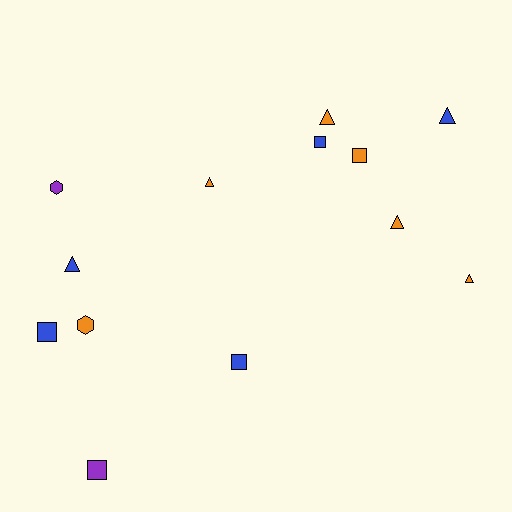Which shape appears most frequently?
Triangle, with 6 objects.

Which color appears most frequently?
Orange, with 6 objects.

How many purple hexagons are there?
There is 1 purple hexagon.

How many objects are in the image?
There are 13 objects.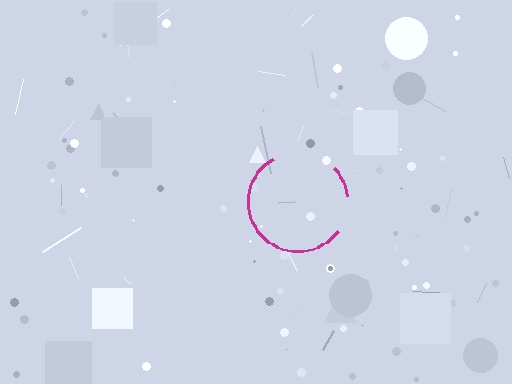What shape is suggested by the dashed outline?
The dashed outline suggests a circle.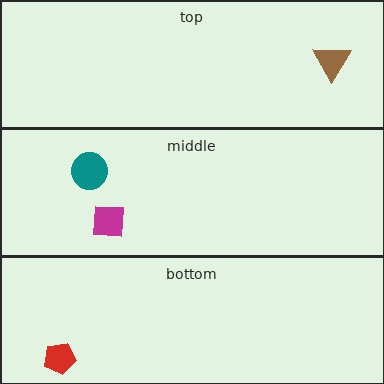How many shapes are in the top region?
1.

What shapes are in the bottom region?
The red pentagon.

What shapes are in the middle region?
The teal circle, the magenta square.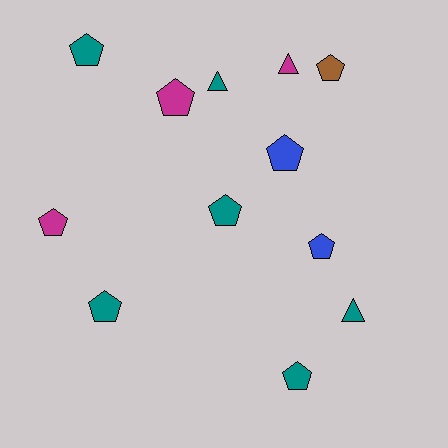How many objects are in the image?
There are 12 objects.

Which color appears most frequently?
Teal, with 6 objects.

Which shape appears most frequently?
Pentagon, with 9 objects.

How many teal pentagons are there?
There are 4 teal pentagons.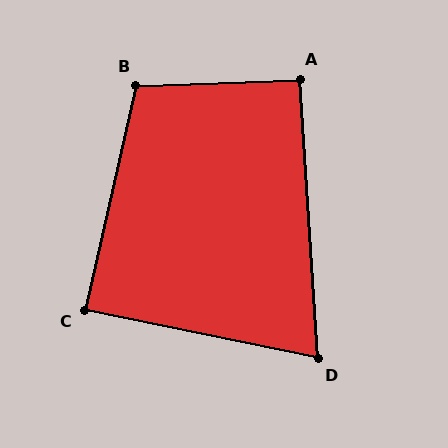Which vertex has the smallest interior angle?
D, at approximately 75 degrees.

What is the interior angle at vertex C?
Approximately 89 degrees (approximately right).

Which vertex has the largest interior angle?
B, at approximately 105 degrees.